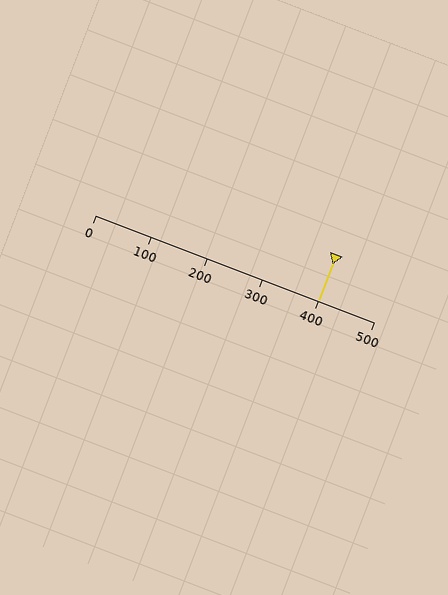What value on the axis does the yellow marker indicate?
The marker indicates approximately 400.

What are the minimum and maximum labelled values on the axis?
The axis runs from 0 to 500.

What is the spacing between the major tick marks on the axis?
The major ticks are spaced 100 apart.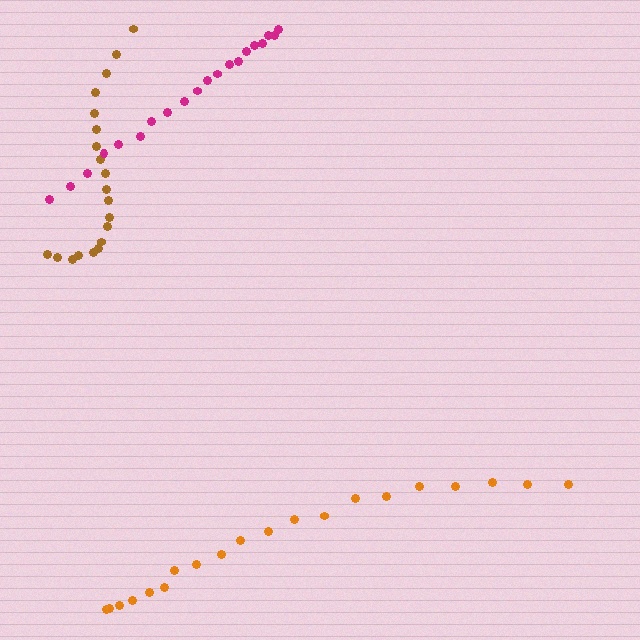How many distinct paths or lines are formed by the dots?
There are 3 distinct paths.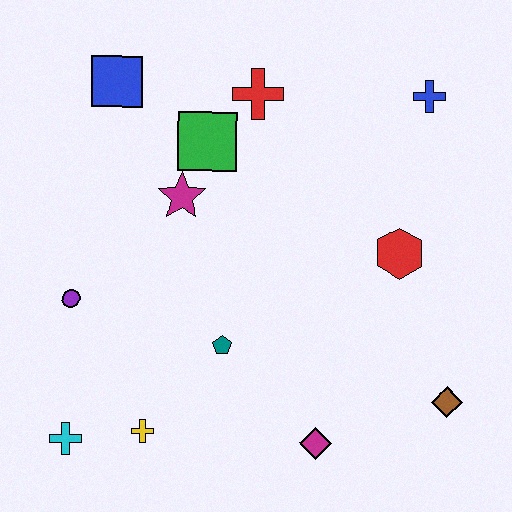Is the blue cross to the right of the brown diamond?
No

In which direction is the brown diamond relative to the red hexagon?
The brown diamond is below the red hexagon.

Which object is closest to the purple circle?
The cyan cross is closest to the purple circle.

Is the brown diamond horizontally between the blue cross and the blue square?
No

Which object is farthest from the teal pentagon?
The blue cross is farthest from the teal pentagon.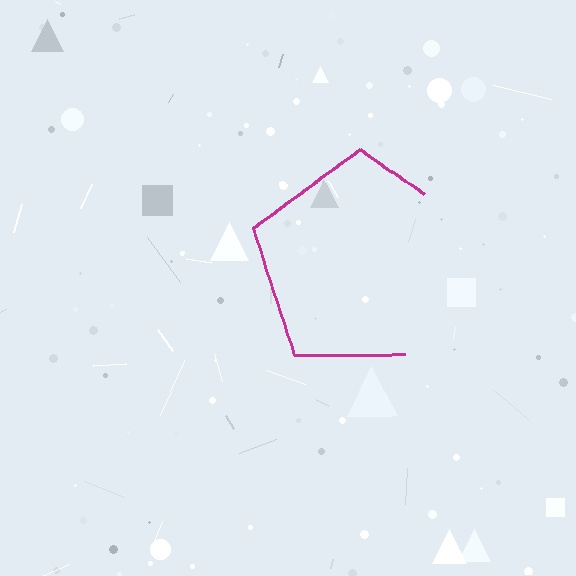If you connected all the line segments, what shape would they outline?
They would outline a pentagon.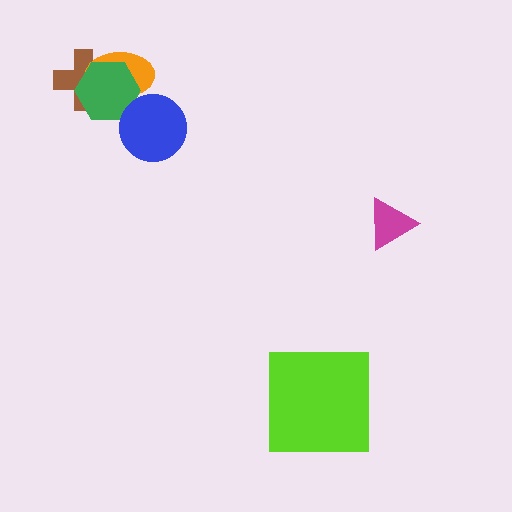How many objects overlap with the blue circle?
1 object overlaps with the blue circle.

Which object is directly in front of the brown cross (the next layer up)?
The orange ellipse is directly in front of the brown cross.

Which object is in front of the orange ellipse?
The green hexagon is in front of the orange ellipse.